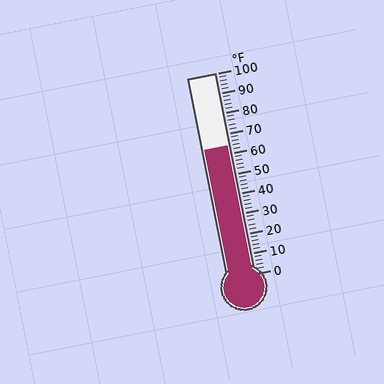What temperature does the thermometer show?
The thermometer shows approximately 64°F.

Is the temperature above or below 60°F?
The temperature is above 60°F.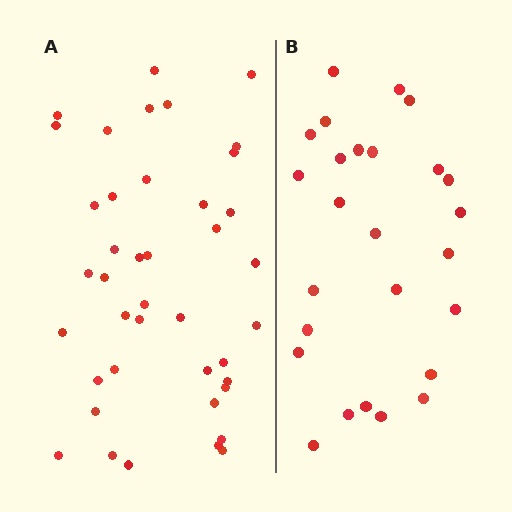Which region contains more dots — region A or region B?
Region A (the left region) has more dots.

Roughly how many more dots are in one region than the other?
Region A has approximately 15 more dots than region B.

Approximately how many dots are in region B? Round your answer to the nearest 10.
About 30 dots. (The exact count is 26, which rounds to 30.)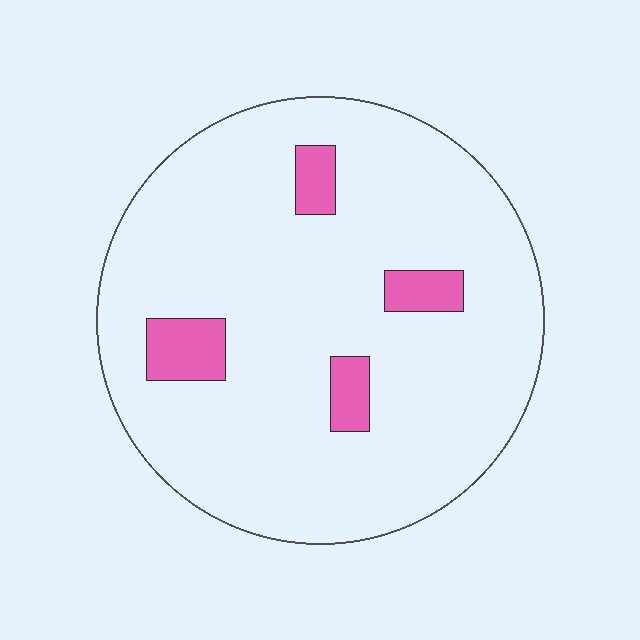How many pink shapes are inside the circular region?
4.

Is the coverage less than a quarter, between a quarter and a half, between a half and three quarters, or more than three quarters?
Less than a quarter.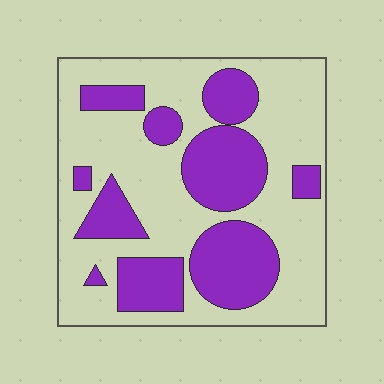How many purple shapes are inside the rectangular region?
10.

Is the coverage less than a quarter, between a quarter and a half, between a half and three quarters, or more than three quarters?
Between a quarter and a half.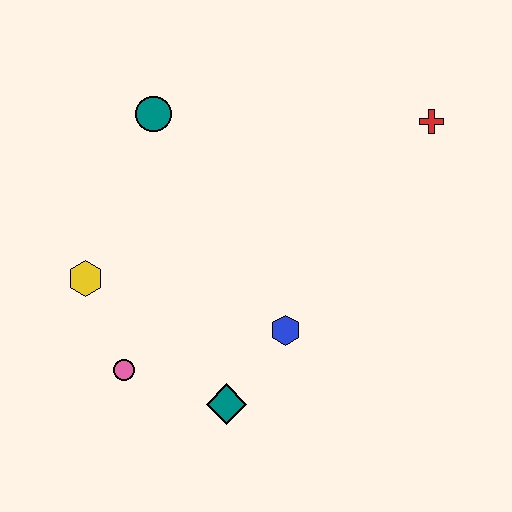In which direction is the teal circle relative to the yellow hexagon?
The teal circle is above the yellow hexagon.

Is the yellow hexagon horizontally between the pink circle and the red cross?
No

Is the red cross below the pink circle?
No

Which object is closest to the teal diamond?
The blue hexagon is closest to the teal diamond.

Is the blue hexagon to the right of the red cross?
No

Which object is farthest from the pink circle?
The red cross is farthest from the pink circle.